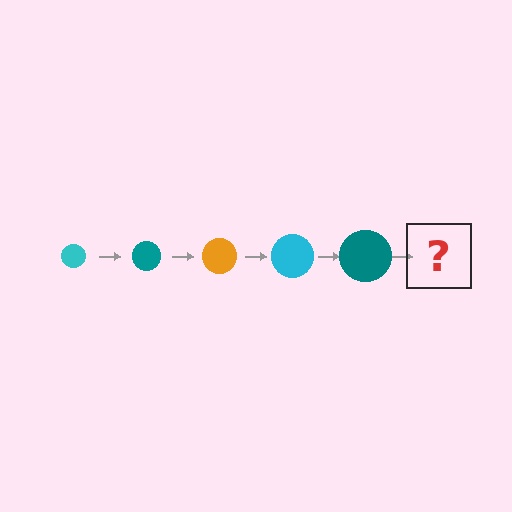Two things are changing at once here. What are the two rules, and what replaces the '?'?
The two rules are that the circle grows larger each step and the color cycles through cyan, teal, and orange. The '?' should be an orange circle, larger than the previous one.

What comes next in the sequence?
The next element should be an orange circle, larger than the previous one.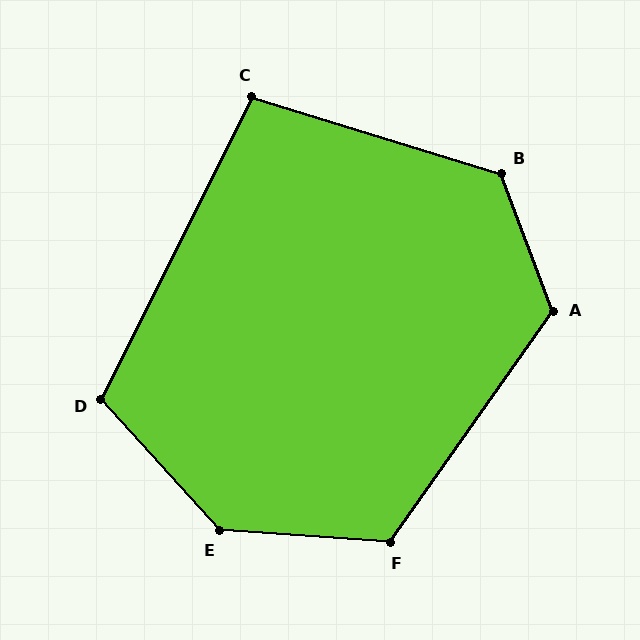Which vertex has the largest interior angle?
E, at approximately 136 degrees.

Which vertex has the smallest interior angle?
C, at approximately 100 degrees.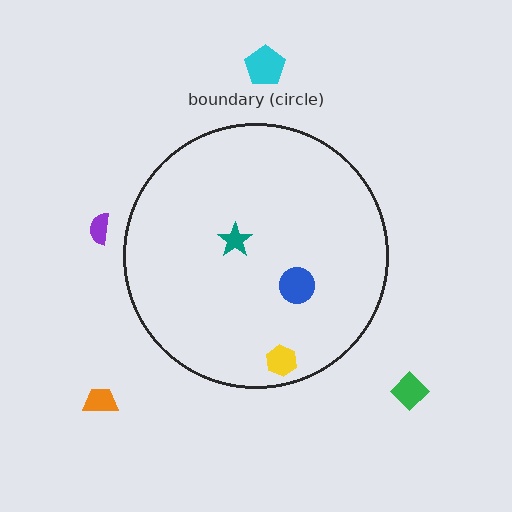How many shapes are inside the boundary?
3 inside, 4 outside.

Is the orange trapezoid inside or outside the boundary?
Outside.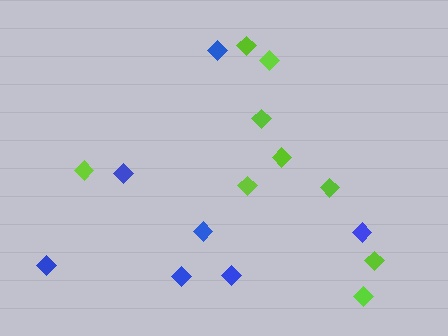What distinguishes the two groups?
There are 2 groups: one group of blue diamonds (7) and one group of lime diamonds (9).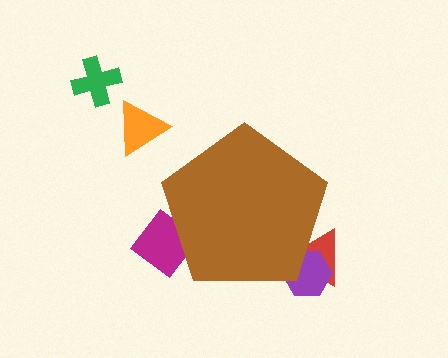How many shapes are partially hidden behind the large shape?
3 shapes are partially hidden.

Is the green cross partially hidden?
No, the green cross is fully visible.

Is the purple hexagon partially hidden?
Yes, the purple hexagon is partially hidden behind the brown pentagon.